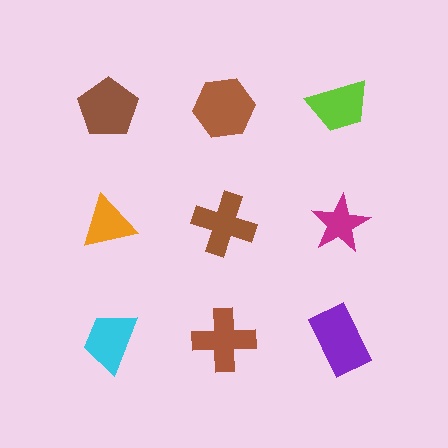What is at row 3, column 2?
A brown cross.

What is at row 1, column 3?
A lime trapezoid.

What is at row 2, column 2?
A brown cross.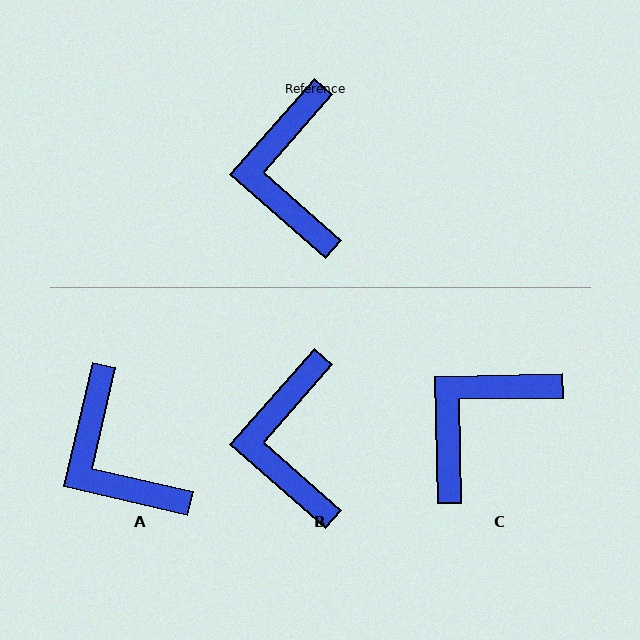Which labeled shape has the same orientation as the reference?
B.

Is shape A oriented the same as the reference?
No, it is off by about 28 degrees.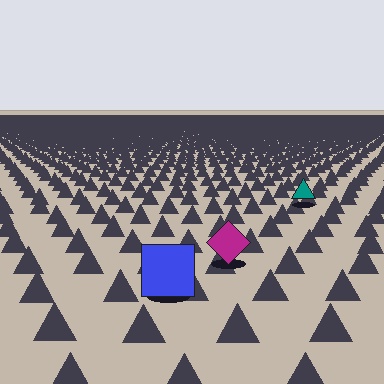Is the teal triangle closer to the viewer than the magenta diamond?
No. The magenta diamond is closer — you can tell from the texture gradient: the ground texture is coarser near it.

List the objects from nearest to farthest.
From nearest to farthest: the blue square, the magenta diamond, the teal triangle.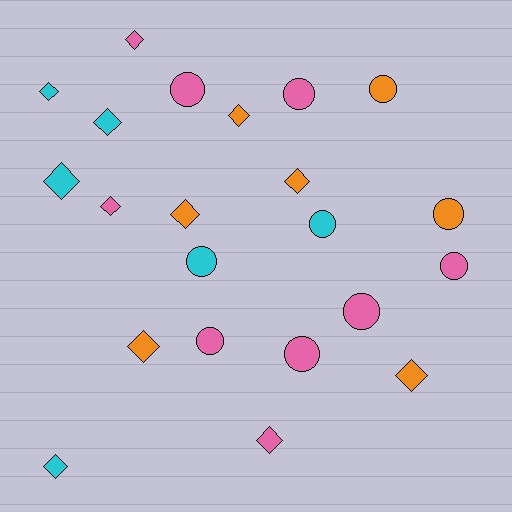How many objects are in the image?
There are 22 objects.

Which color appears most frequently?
Pink, with 9 objects.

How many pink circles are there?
There are 6 pink circles.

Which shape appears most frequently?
Diamond, with 12 objects.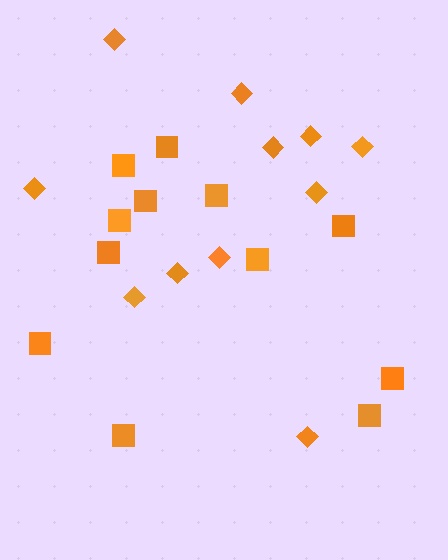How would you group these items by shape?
There are 2 groups: one group of squares (12) and one group of diamonds (11).